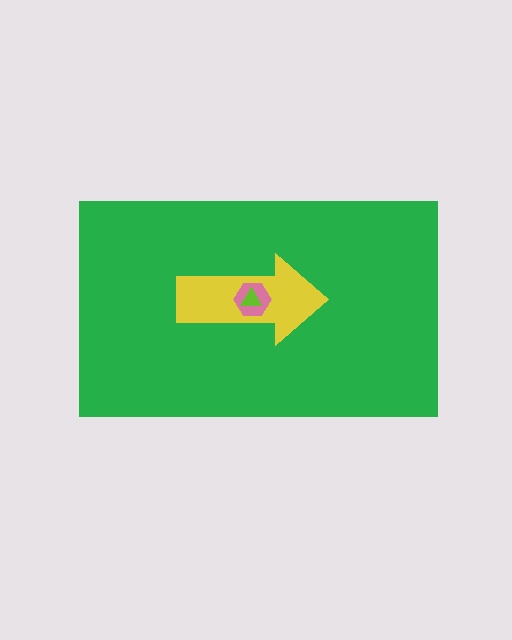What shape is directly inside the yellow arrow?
The pink hexagon.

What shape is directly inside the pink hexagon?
The lime triangle.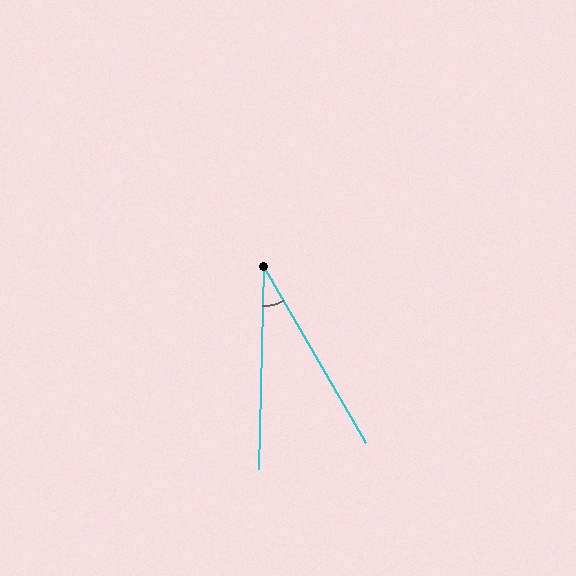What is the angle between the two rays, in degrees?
Approximately 32 degrees.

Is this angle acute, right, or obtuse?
It is acute.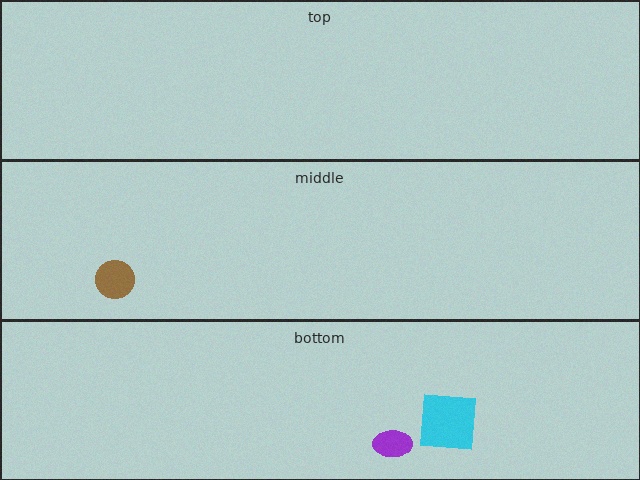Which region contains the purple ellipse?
The bottom region.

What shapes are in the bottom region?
The cyan square, the purple ellipse.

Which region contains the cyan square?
The bottom region.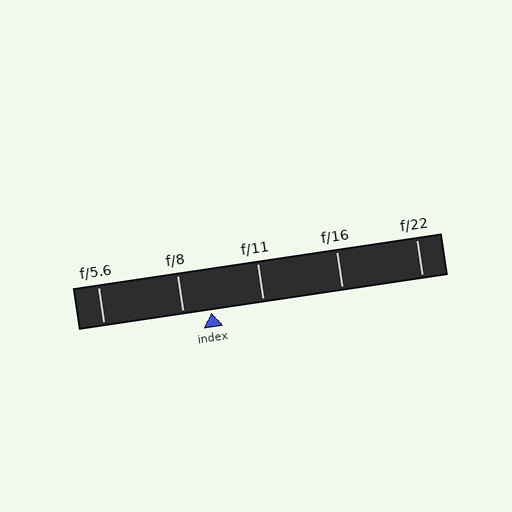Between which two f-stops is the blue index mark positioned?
The index mark is between f/8 and f/11.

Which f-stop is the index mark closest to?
The index mark is closest to f/8.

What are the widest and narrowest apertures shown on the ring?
The widest aperture shown is f/5.6 and the narrowest is f/22.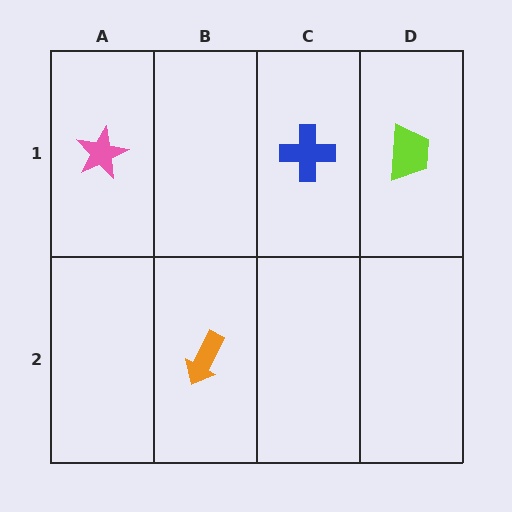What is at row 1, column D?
A lime trapezoid.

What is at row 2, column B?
An orange arrow.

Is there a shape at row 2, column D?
No, that cell is empty.